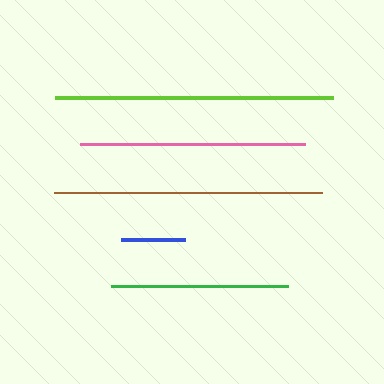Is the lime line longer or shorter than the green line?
The lime line is longer than the green line.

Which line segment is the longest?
The lime line is the longest at approximately 278 pixels.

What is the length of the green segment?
The green segment is approximately 177 pixels long.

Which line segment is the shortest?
The blue line is the shortest at approximately 64 pixels.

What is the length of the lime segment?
The lime segment is approximately 278 pixels long.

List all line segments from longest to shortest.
From longest to shortest: lime, brown, pink, green, blue.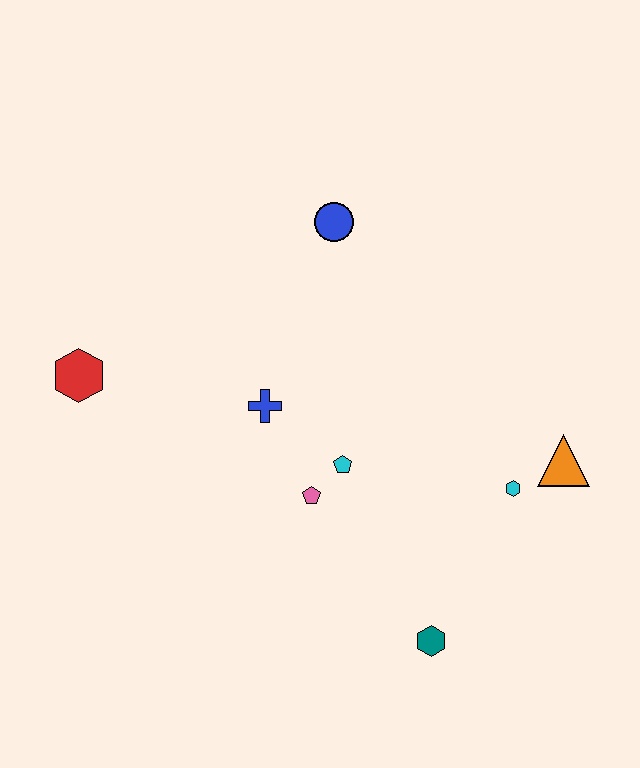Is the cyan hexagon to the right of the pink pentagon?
Yes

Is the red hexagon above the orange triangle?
Yes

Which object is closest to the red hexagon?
The blue cross is closest to the red hexagon.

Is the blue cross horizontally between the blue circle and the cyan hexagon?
No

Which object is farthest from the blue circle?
The teal hexagon is farthest from the blue circle.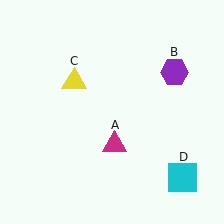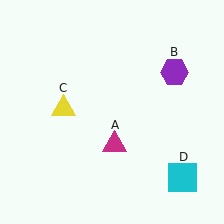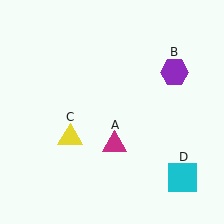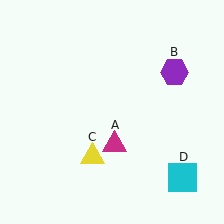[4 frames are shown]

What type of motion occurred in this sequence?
The yellow triangle (object C) rotated counterclockwise around the center of the scene.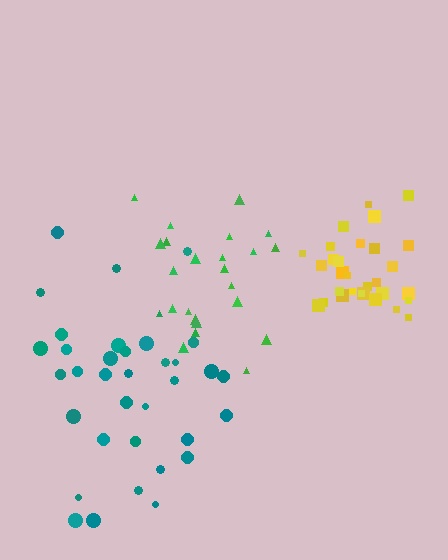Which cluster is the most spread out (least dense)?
Teal.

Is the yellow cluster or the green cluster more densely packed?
Yellow.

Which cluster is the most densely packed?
Yellow.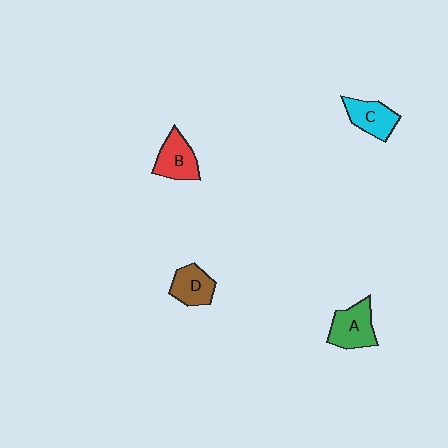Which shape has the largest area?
Shape A (green).